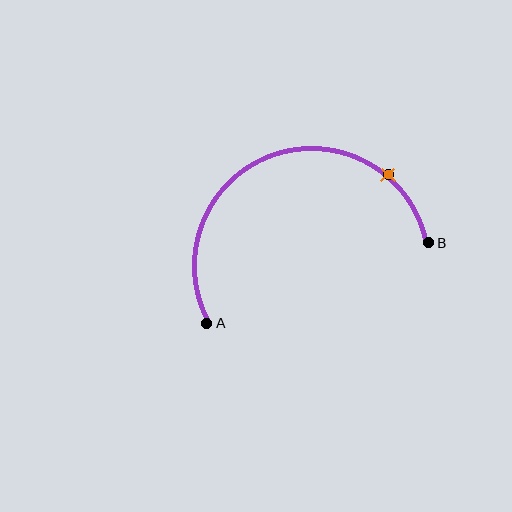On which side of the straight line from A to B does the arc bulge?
The arc bulges above the straight line connecting A and B.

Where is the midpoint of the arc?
The arc midpoint is the point on the curve farthest from the straight line joining A and B. It sits above that line.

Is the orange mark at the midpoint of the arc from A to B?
No. The orange mark lies on the arc but is closer to endpoint B. The arc midpoint would be at the point on the curve equidistant along the arc from both A and B.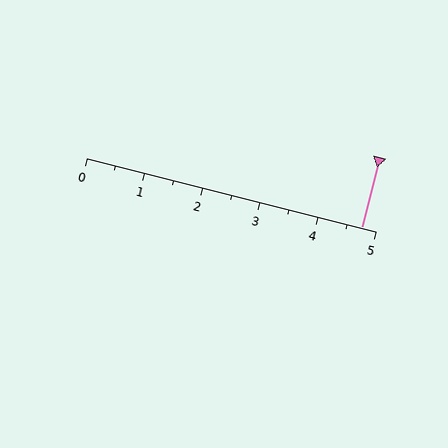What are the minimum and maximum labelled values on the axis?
The axis runs from 0 to 5.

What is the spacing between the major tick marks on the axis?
The major ticks are spaced 1 apart.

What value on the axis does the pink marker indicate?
The marker indicates approximately 4.8.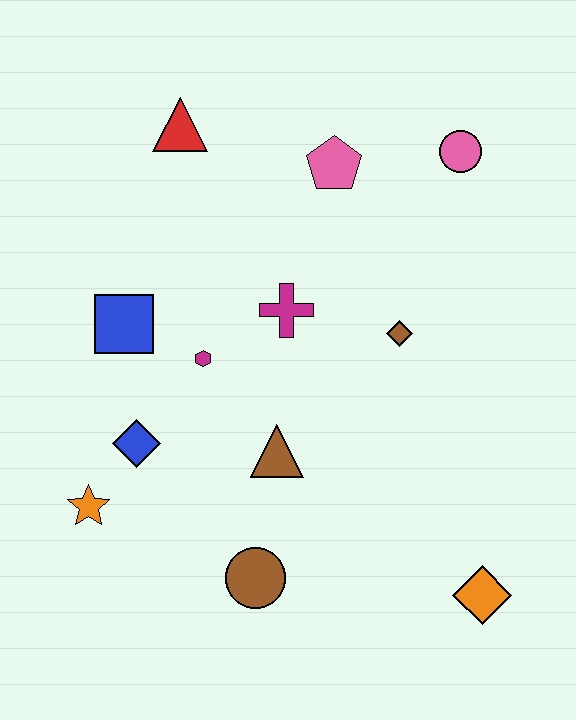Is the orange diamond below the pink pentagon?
Yes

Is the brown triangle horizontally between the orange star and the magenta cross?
Yes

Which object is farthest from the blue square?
The orange diamond is farthest from the blue square.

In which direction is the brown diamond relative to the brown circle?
The brown diamond is above the brown circle.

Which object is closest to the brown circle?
The brown triangle is closest to the brown circle.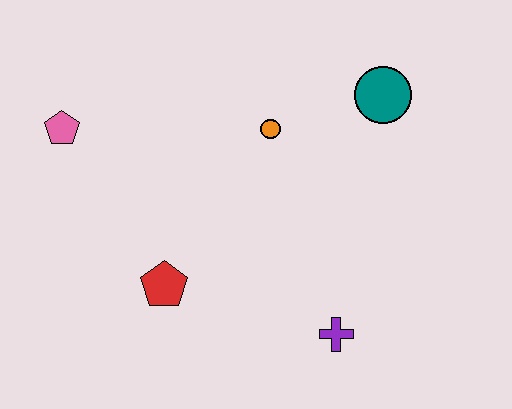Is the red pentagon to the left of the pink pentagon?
No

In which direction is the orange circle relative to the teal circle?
The orange circle is to the left of the teal circle.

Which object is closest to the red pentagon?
The purple cross is closest to the red pentagon.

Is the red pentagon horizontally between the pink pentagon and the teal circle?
Yes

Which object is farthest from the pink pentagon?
The purple cross is farthest from the pink pentagon.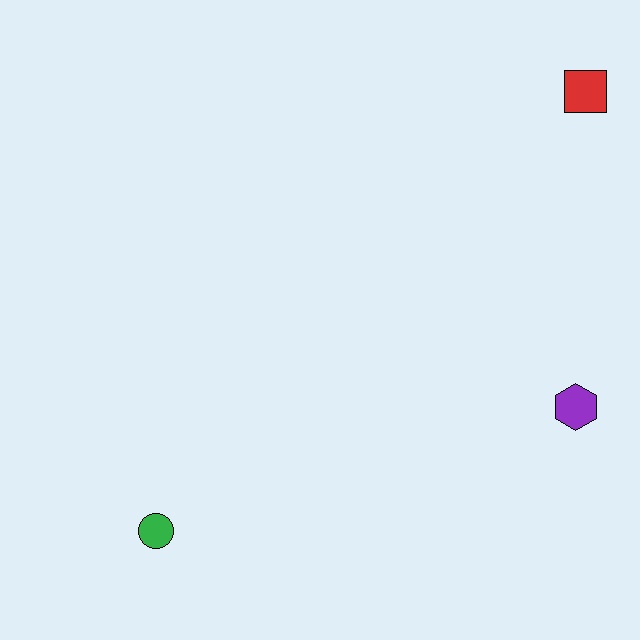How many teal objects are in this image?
There are no teal objects.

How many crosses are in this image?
There are no crosses.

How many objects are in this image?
There are 3 objects.